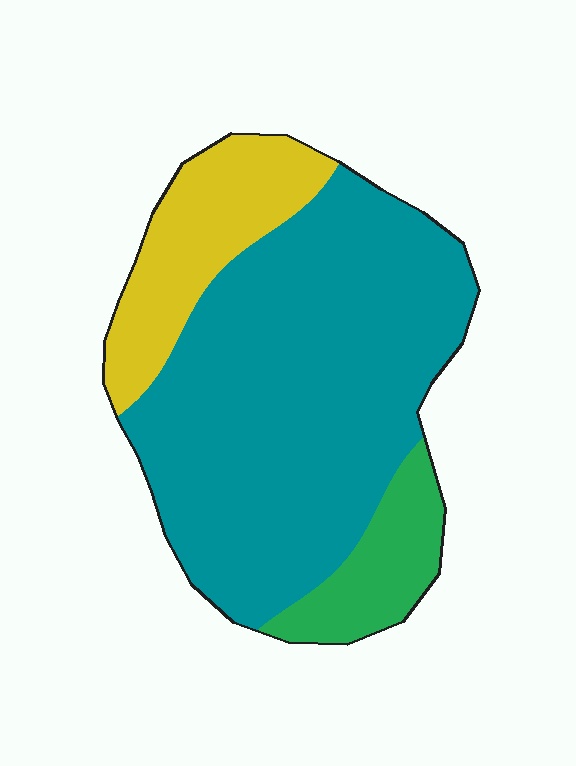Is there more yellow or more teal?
Teal.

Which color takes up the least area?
Green, at roughly 10%.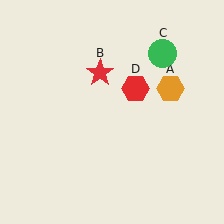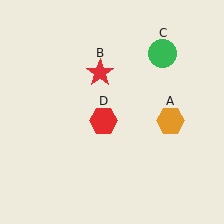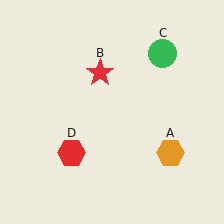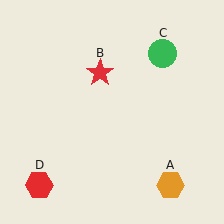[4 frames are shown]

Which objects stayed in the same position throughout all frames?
Red star (object B) and green circle (object C) remained stationary.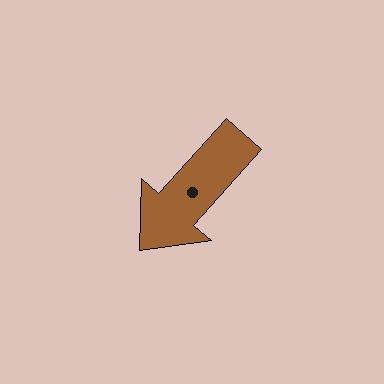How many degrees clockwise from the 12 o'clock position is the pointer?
Approximately 222 degrees.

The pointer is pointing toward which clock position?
Roughly 7 o'clock.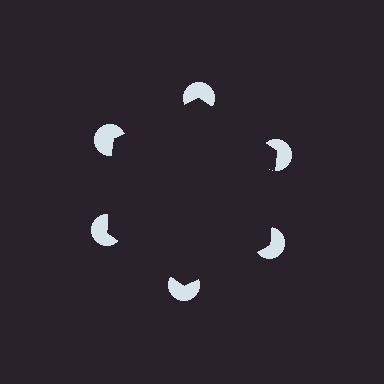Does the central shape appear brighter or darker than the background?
It typically appears slightly darker than the background, even though no actual brightness change is drawn.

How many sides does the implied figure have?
6 sides.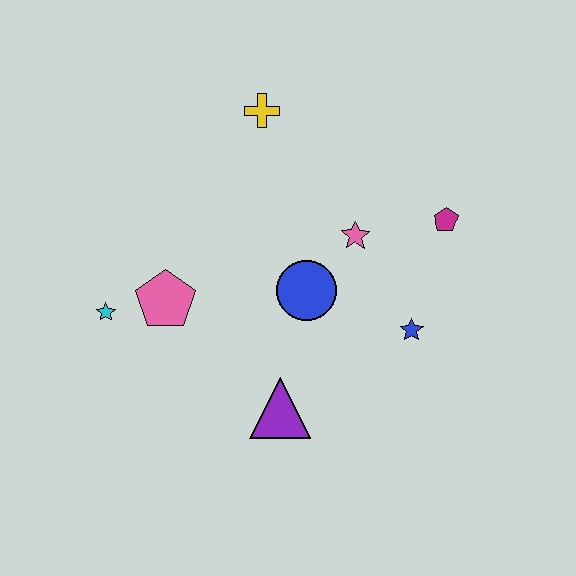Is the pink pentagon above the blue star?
Yes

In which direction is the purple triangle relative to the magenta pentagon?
The purple triangle is below the magenta pentagon.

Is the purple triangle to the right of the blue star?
No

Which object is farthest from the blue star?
The cyan star is farthest from the blue star.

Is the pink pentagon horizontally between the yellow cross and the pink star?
No